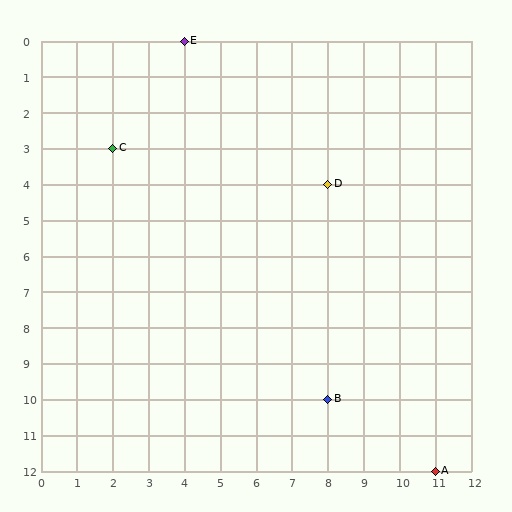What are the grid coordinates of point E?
Point E is at grid coordinates (4, 0).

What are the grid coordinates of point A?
Point A is at grid coordinates (11, 12).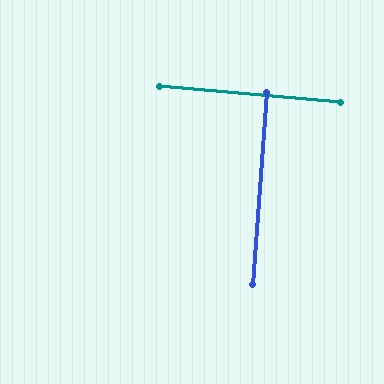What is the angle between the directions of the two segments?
Approximately 89 degrees.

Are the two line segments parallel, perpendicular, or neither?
Perpendicular — they meet at approximately 89°.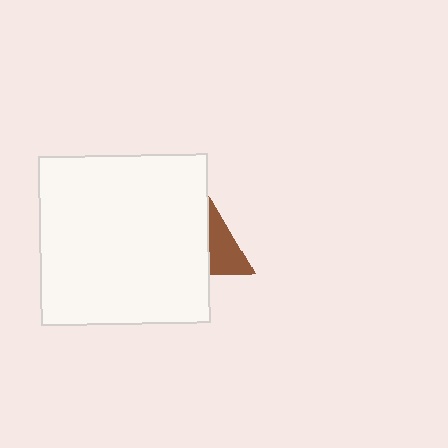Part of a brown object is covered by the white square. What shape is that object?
It is a triangle.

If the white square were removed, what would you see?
You would see the complete brown triangle.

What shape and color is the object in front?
The object in front is a white square.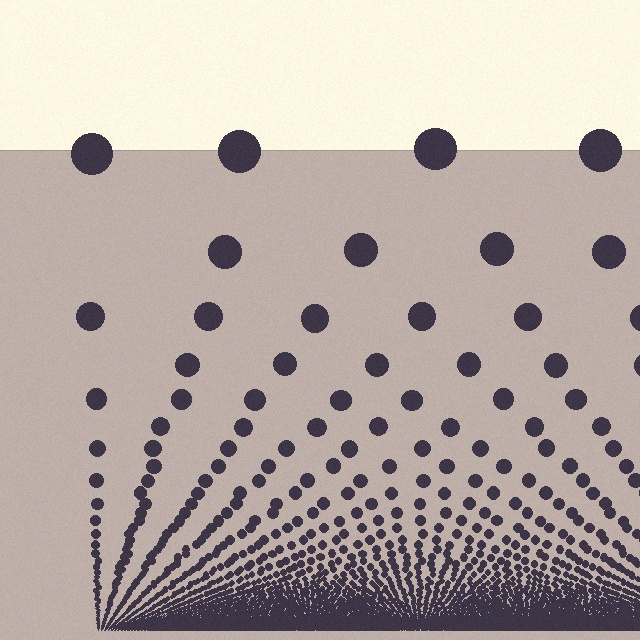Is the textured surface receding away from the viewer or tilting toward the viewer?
The surface appears to tilt toward the viewer. Texture elements get larger and sparser toward the top.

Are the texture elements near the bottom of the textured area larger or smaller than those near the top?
Smaller. The gradient is inverted — elements near the bottom are smaller and denser.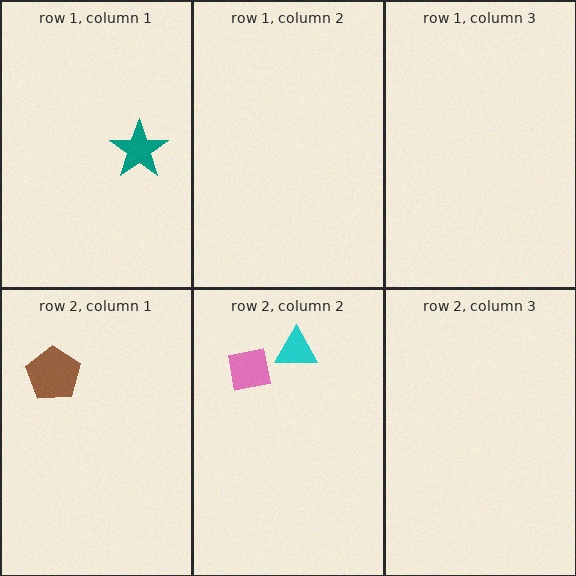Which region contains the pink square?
The row 2, column 2 region.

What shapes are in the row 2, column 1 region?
The brown pentagon.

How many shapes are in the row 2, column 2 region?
2.